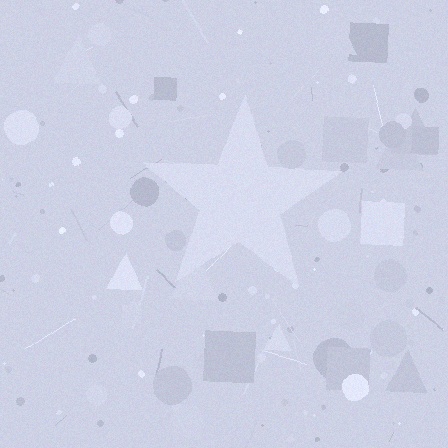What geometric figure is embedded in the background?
A star is embedded in the background.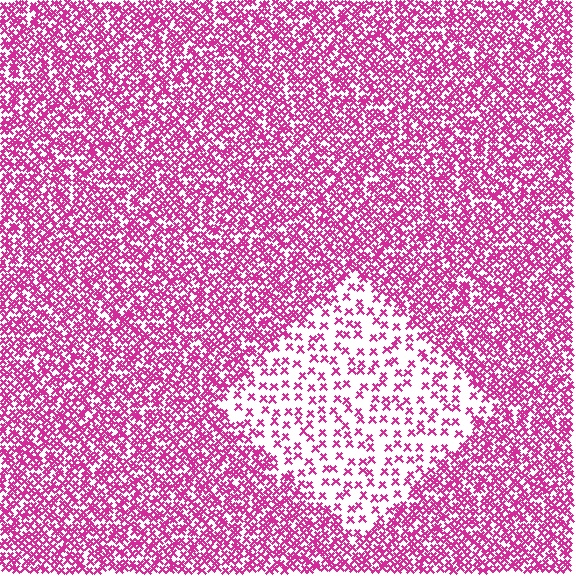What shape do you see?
I see a diamond.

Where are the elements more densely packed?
The elements are more densely packed outside the diamond boundary.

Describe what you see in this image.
The image contains small magenta elements arranged at two different densities. A diamond-shaped region is visible where the elements are less densely packed than the surrounding area.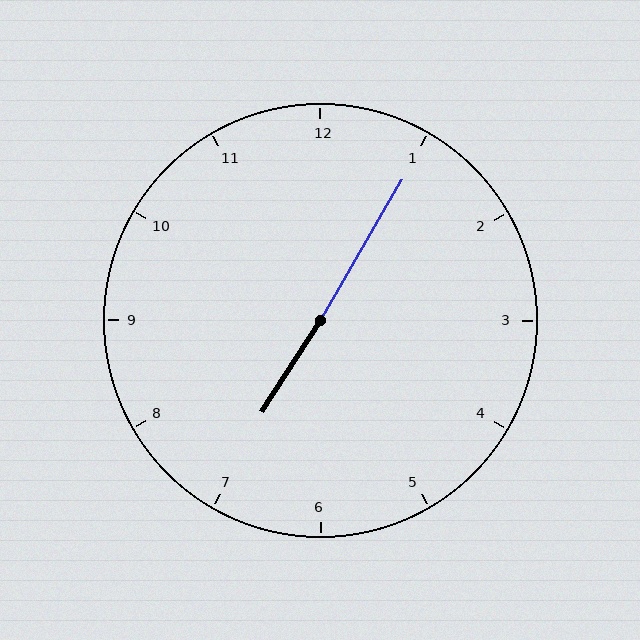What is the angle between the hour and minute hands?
Approximately 178 degrees.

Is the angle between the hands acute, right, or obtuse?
It is obtuse.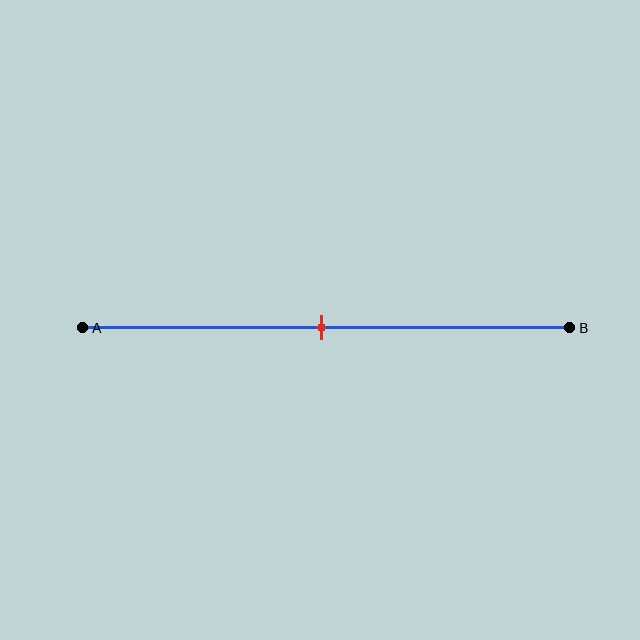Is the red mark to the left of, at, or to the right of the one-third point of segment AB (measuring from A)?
The red mark is to the right of the one-third point of segment AB.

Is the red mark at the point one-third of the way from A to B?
No, the mark is at about 50% from A, not at the 33% one-third point.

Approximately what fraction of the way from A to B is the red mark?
The red mark is approximately 50% of the way from A to B.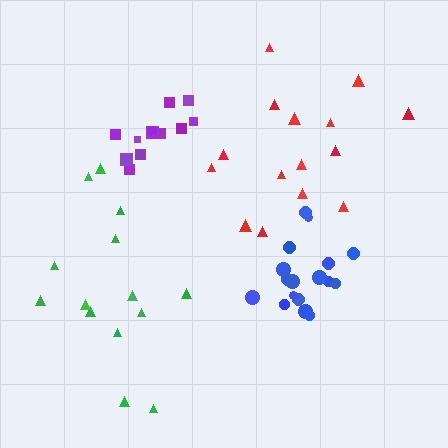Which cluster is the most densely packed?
Purple.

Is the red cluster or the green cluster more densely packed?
Red.